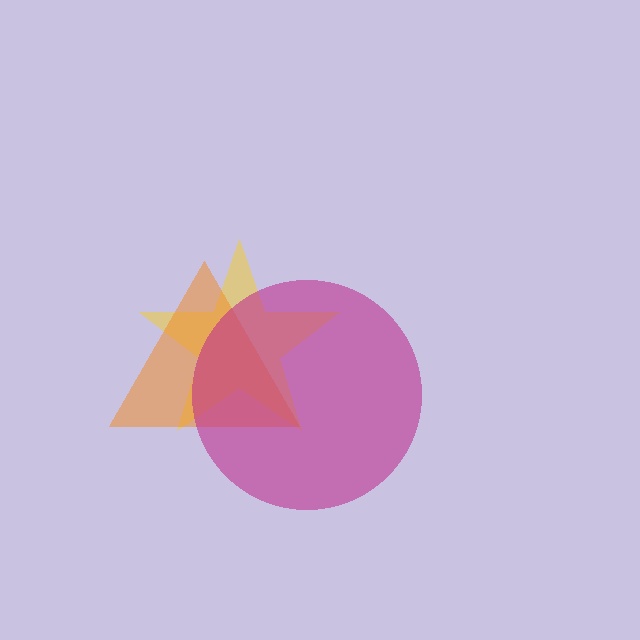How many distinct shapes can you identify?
There are 3 distinct shapes: a yellow star, an orange triangle, a magenta circle.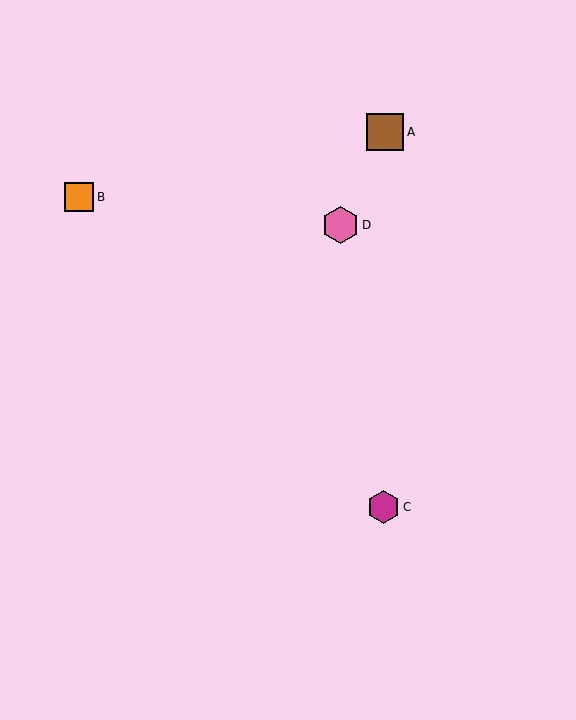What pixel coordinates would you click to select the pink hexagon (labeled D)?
Click at (340, 225) to select the pink hexagon D.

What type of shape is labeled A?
Shape A is a brown square.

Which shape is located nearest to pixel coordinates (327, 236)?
The pink hexagon (labeled D) at (340, 225) is nearest to that location.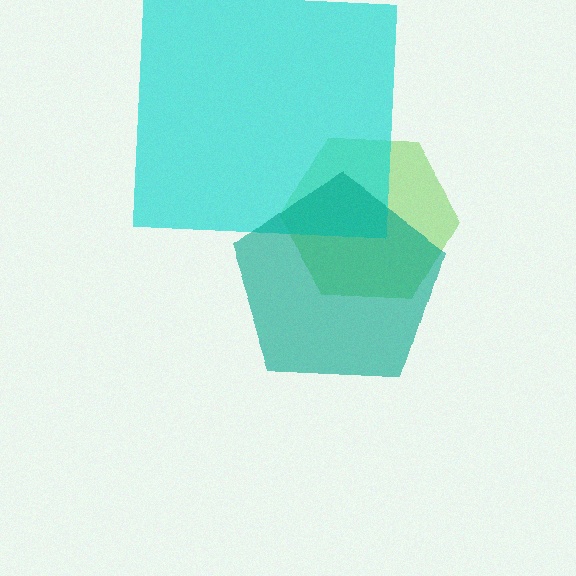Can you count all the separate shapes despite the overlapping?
Yes, there are 3 separate shapes.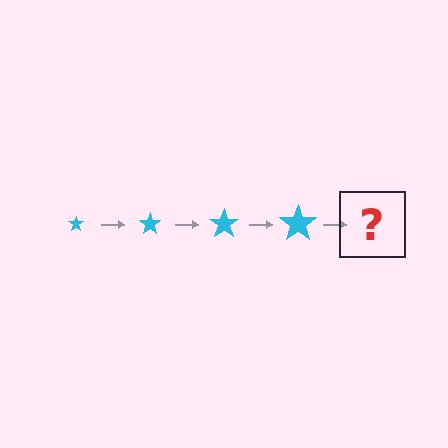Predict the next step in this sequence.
The next step is a cyan star, larger than the previous one.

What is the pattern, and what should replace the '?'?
The pattern is that the star gets progressively larger each step. The '?' should be a cyan star, larger than the previous one.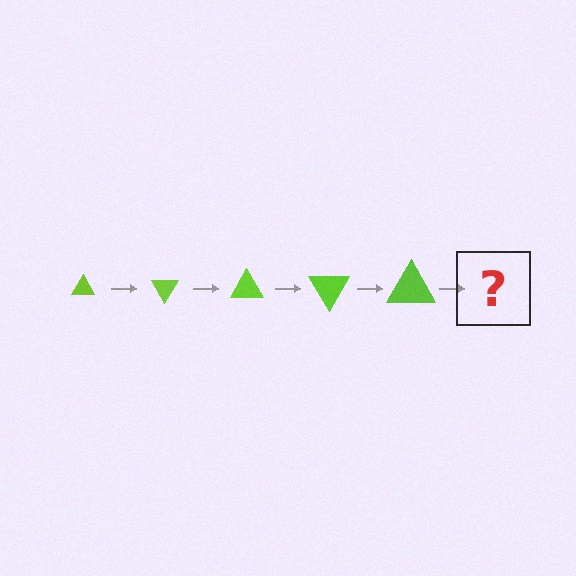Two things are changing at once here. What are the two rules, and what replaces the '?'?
The two rules are that the triangle grows larger each step and it rotates 60 degrees each step. The '?' should be a triangle, larger than the previous one and rotated 300 degrees from the start.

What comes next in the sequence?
The next element should be a triangle, larger than the previous one and rotated 300 degrees from the start.